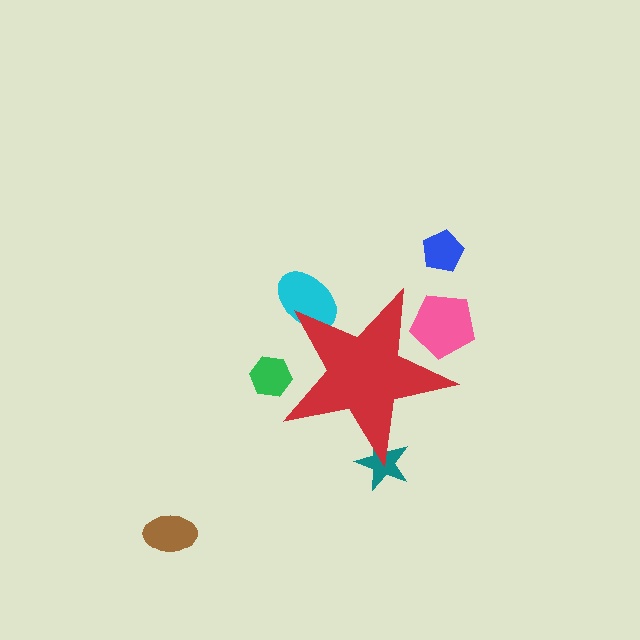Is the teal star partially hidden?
Yes, the teal star is partially hidden behind the red star.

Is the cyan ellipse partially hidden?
Yes, the cyan ellipse is partially hidden behind the red star.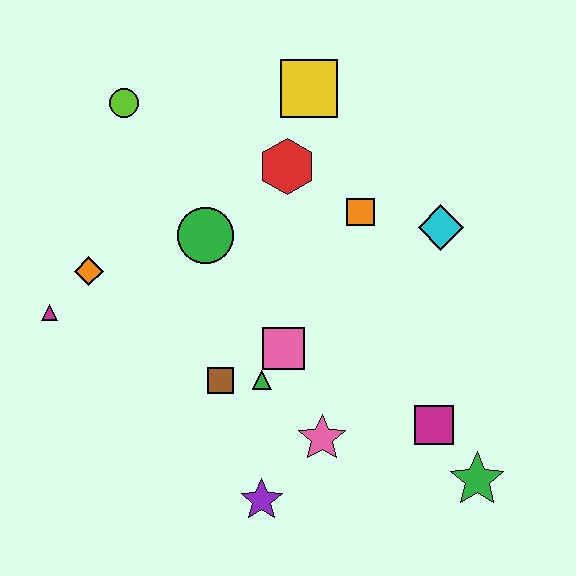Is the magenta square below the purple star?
No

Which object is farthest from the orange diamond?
The green star is farthest from the orange diamond.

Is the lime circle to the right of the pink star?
No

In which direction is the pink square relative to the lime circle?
The pink square is below the lime circle.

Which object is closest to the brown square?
The green triangle is closest to the brown square.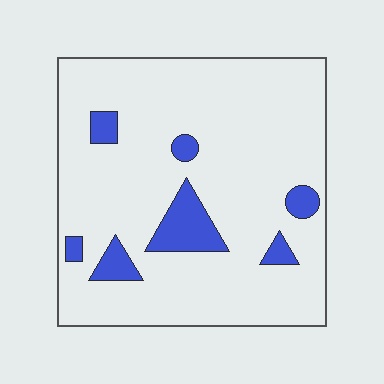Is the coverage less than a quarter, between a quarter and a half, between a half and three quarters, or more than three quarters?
Less than a quarter.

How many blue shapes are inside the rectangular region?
7.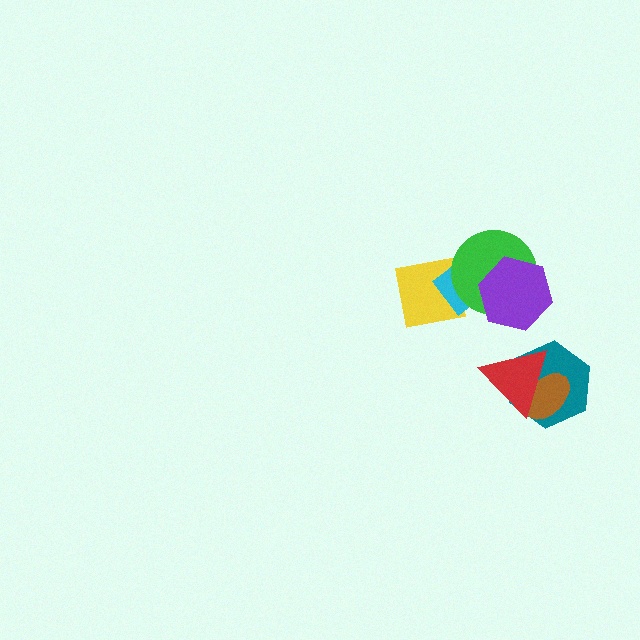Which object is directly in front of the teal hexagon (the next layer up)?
The brown ellipse is directly in front of the teal hexagon.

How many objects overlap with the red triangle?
2 objects overlap with the red triangle.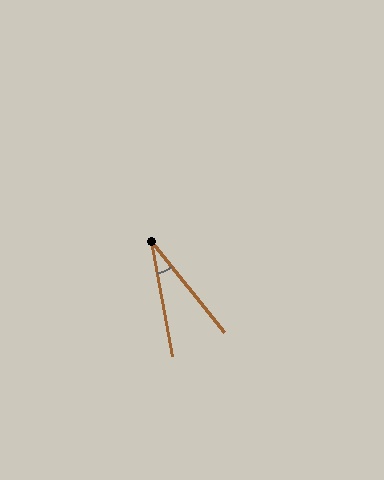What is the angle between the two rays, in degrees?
Approximately 28 degrees.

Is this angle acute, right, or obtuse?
It is acute.